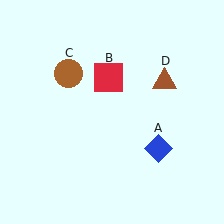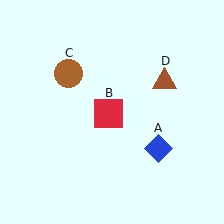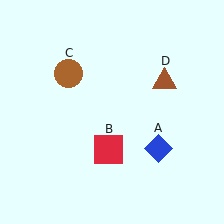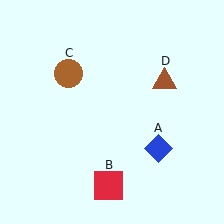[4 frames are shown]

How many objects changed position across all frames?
1 object changed position: red square (object B).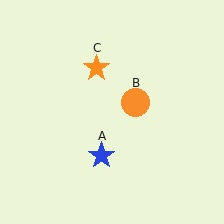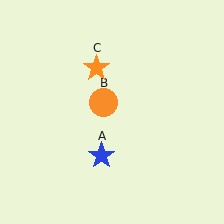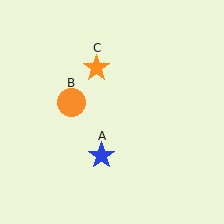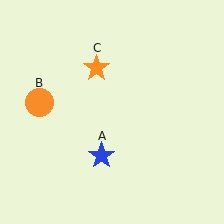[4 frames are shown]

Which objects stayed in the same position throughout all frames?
Blue star (object A) and orange star (object C) remained stationary.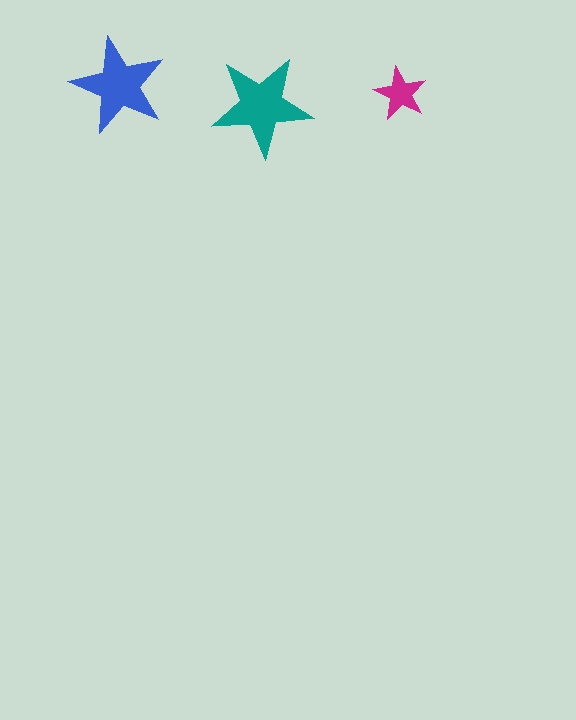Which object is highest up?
The blue star is topmost.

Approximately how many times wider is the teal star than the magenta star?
About 2 times wider.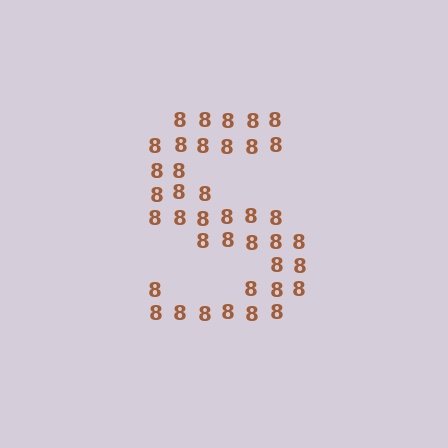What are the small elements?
The small elements are digit 8's.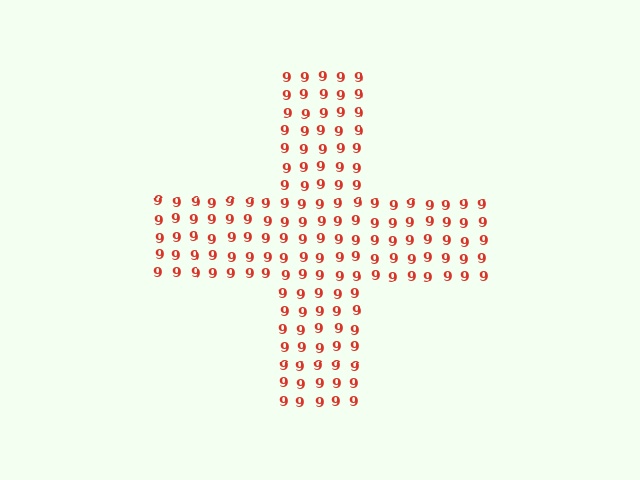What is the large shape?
The large shape is a cross.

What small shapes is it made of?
It is made of small digit 9's.